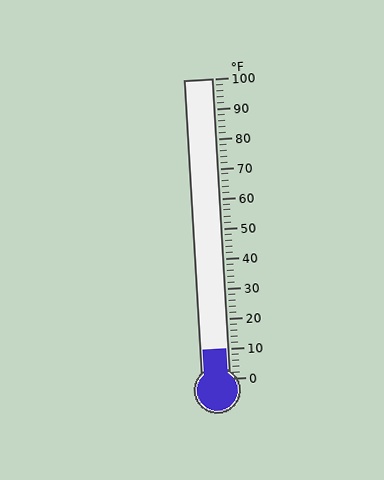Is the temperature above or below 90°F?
The temperature is below 90°F.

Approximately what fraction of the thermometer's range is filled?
The thermometer is filled to approximately 10% of its range.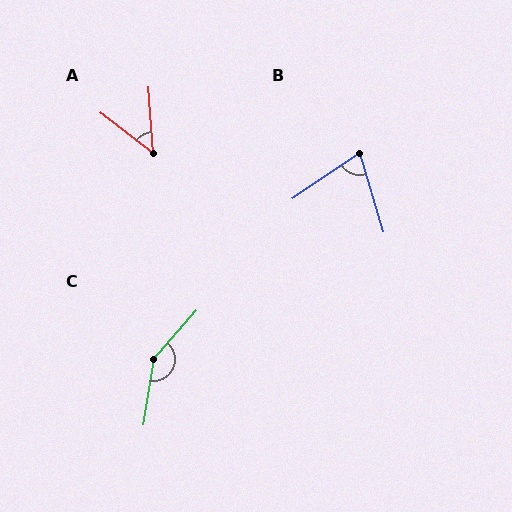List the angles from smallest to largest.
A (49°), B (73°), C (148°).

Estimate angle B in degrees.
Approximately 73 degrees.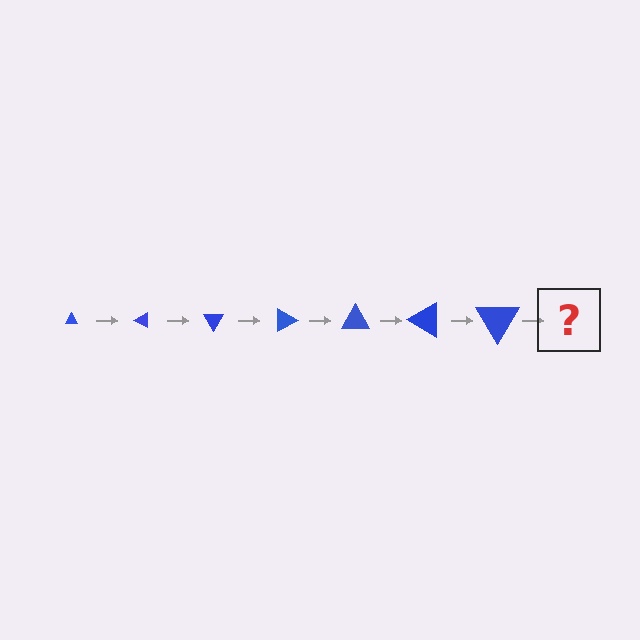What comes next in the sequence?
The next element should be a triangle, larger than the previous one and rotated 210 degrees from the start.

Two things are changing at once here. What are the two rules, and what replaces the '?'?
The two rules are that the triangle grows larger each step and it rotates 30 degrees each step. The '?' should be a triangle, larger than the previous one and rotated 210 degrees from the start.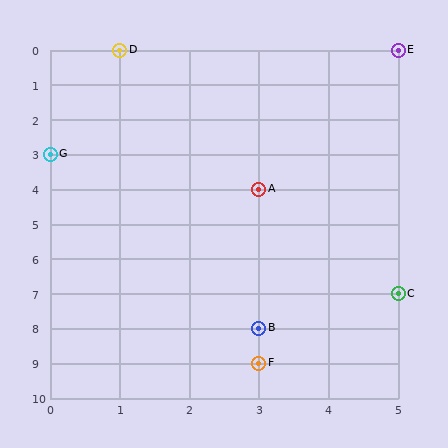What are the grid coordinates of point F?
Point F is at grid coordinates (3, 9).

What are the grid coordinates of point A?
Point A is at grid coordinates (3, 4).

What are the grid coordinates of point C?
Point C is at grid coordinates (5, 7).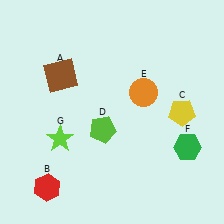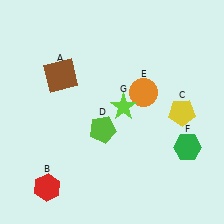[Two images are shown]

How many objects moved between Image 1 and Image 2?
1 object moved between the two images.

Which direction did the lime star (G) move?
The lime star (G) moved right.